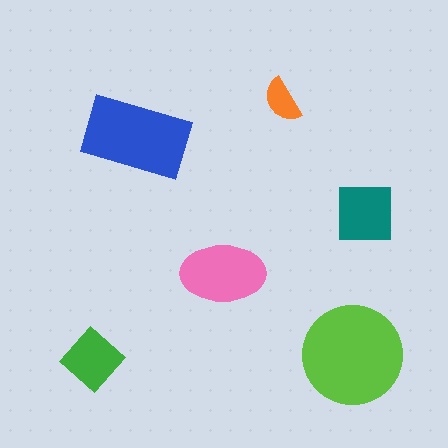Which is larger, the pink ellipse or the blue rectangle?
The blue rectangle.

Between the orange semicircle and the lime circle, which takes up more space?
The lime circle.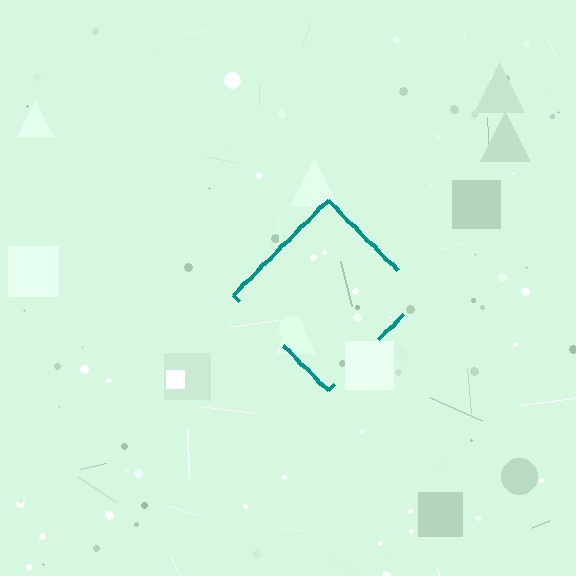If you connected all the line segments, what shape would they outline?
They would outline a diamond.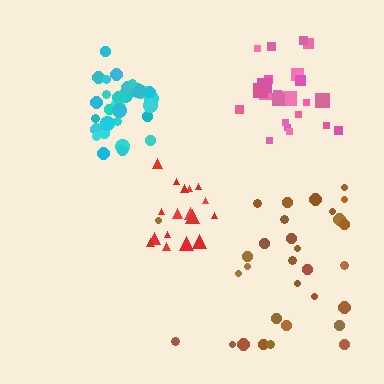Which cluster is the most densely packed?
Cyan.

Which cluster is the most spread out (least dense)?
Brown.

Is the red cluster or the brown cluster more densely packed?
Red.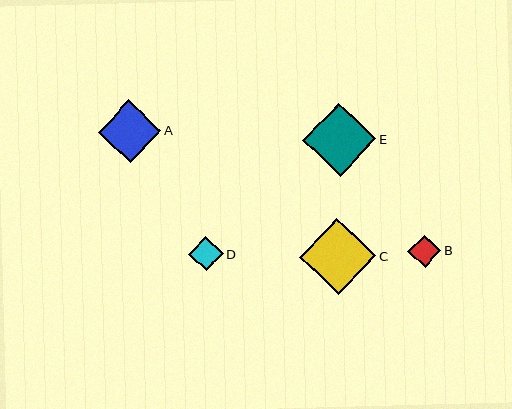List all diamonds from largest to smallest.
From largest to smallest: C, E, A, D, B.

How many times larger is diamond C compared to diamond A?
Diamond C is approximately 1.2 times the size of diamond A.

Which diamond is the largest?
Diamond C is the largest with a size of approximately 76 pixels.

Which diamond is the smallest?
Diamond B is the smallest with a size of approximately 33 pixels.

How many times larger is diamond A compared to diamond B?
Diamond A is approximately 1.9 times the size of diamond B.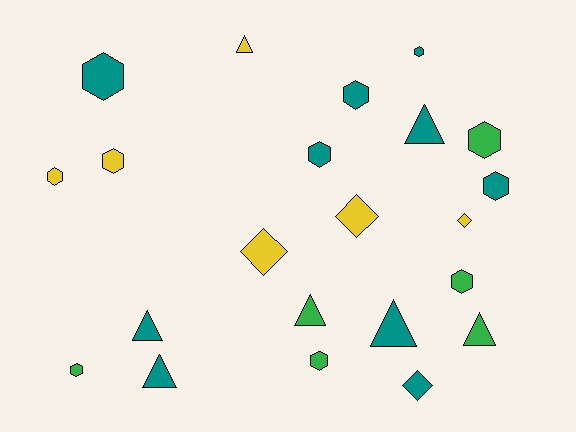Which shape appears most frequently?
Hexagon, with 11 objects.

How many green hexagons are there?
There are 4 green hexagons.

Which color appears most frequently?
Teal, with 10 objects.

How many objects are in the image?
There are 22 objects.